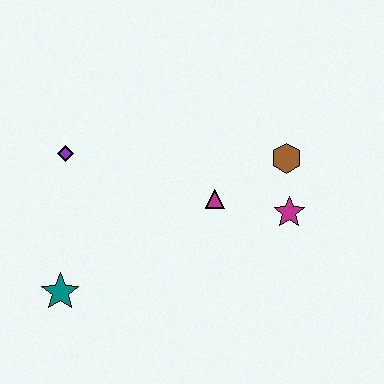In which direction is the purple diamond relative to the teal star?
The purple diamond is above the teal star.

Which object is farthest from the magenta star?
The teal star is farthest from the magenta star.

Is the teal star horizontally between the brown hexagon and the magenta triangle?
No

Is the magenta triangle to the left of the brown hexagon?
Yes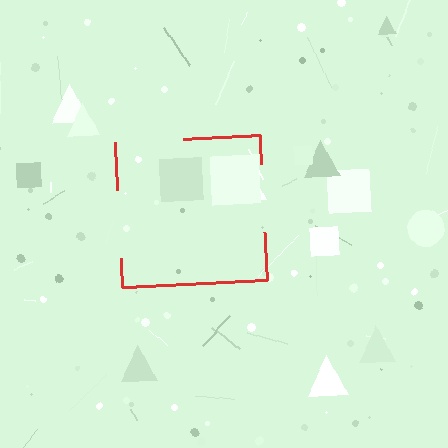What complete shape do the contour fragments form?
The contour fragments form a square.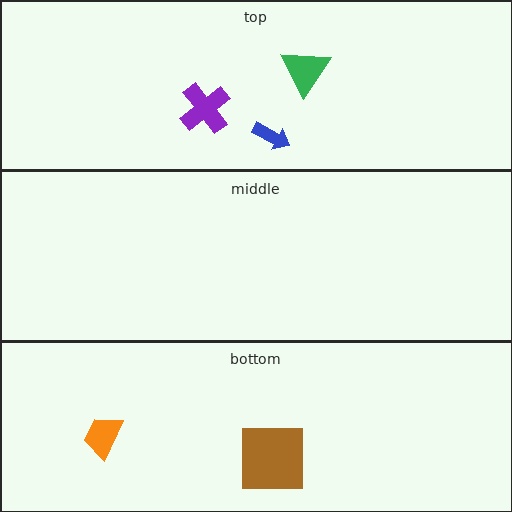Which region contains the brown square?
The bottom region.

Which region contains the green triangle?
The top region.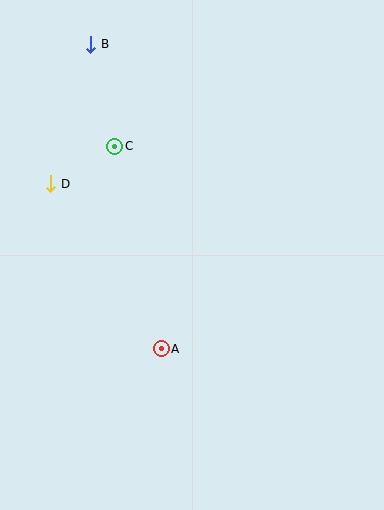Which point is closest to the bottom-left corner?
Point A is closest to the bottom-left corner.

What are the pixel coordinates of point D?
Point D is at (51, 184).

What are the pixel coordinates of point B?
Point B is at (91, 44).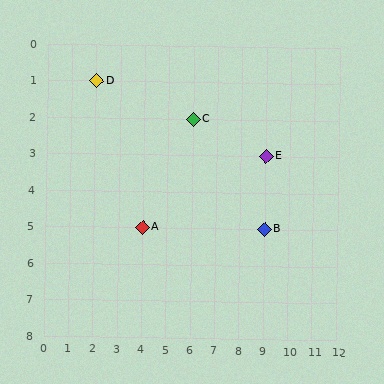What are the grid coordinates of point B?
Point B is at grid coordinates (9, 5).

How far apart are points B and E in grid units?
Points B and E are 2 rows apart.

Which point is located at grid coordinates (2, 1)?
Point D is at (2, 1).